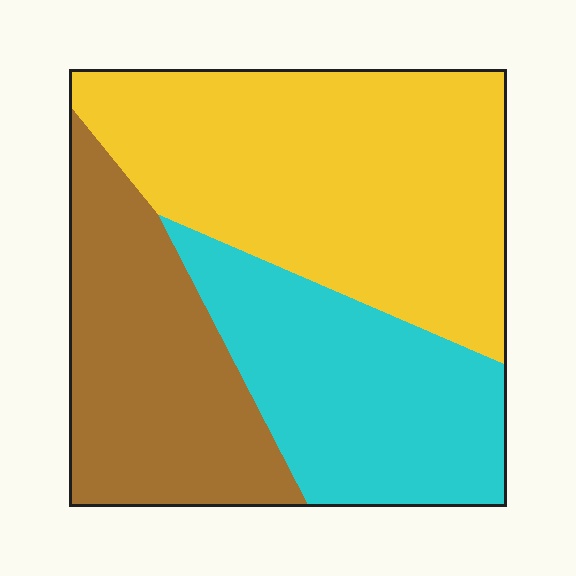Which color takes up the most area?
Yellow, at roughly 45%.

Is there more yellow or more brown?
Yellow.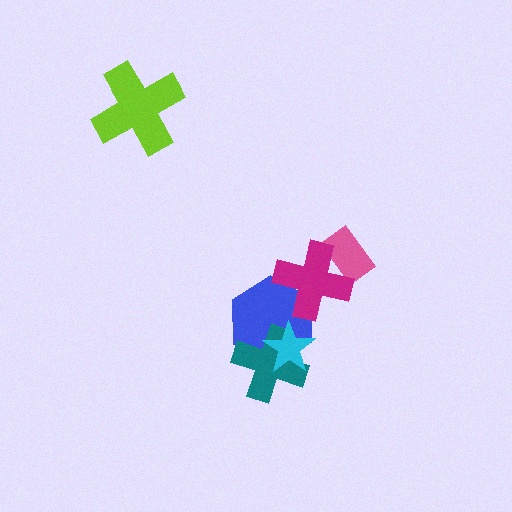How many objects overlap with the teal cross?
2 objects overlap with the teal cross.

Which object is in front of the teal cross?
The cyan star is in front of the teal cross.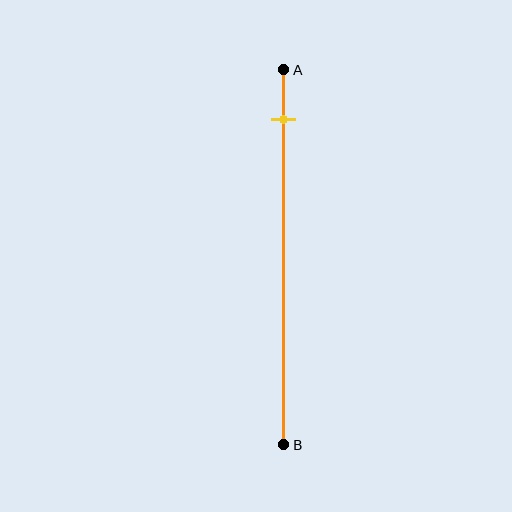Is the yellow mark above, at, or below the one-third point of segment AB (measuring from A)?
The yellow mark is above the one-third point of segment AB.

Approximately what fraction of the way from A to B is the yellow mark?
The yellow mark is approximately 15% of the way from A to B.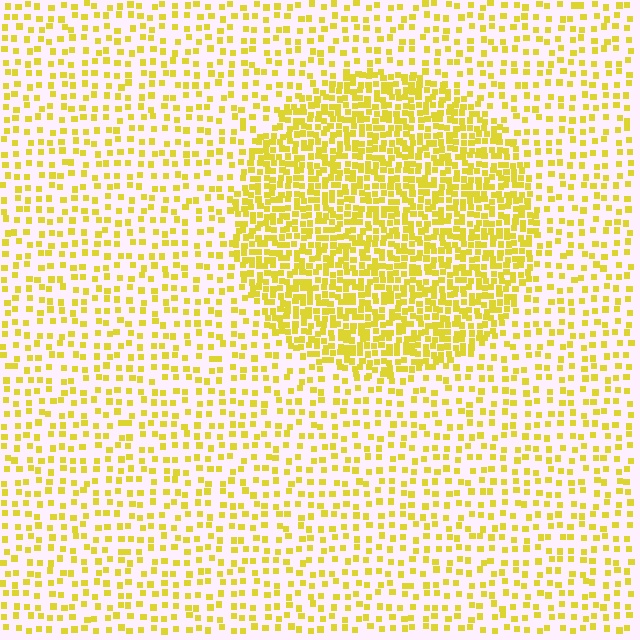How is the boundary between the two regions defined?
The boundary is defined by a change in element density (approximately 2.4x ratio). All elements are the same color, size, and shape.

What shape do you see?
I see a circle.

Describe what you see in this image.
The image contains small yellow elements arranged at two different densities. A circle-shaped region is visible where the elements are more densely packed than the surrounding area.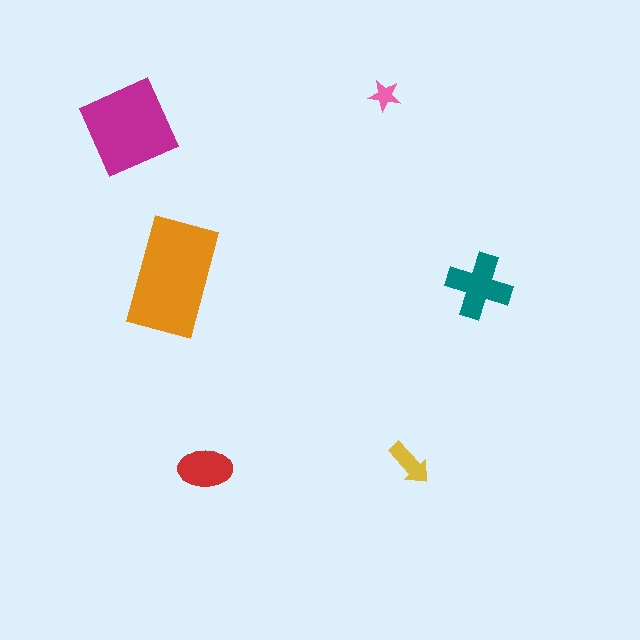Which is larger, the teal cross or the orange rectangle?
The orange rectangle.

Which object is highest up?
The pink star is topmost.